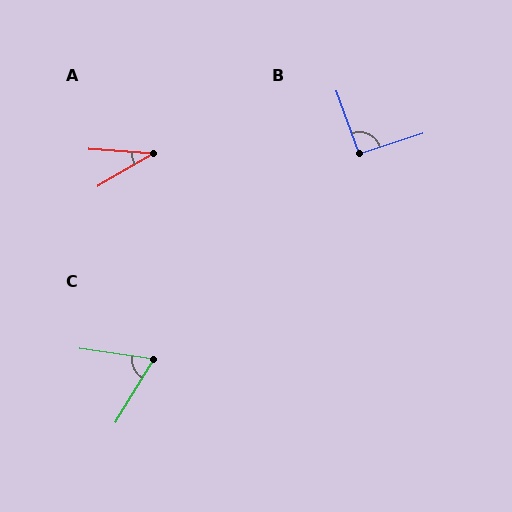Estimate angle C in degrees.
Approximately 67 degrees.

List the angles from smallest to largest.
A (35°), C (67°), B (92°).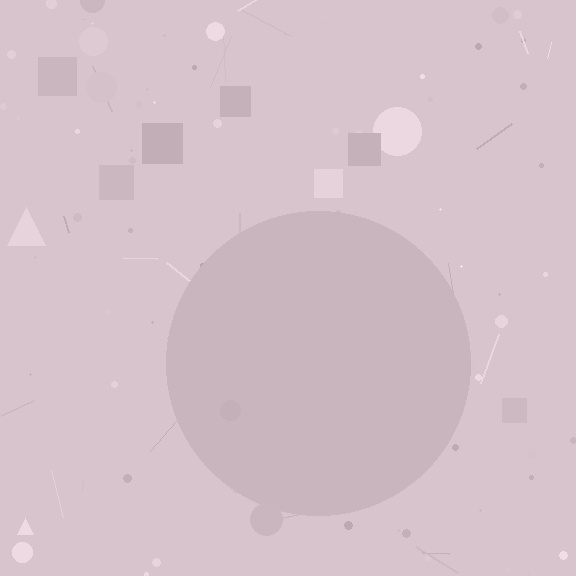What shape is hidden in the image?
A circle is hidden in the image.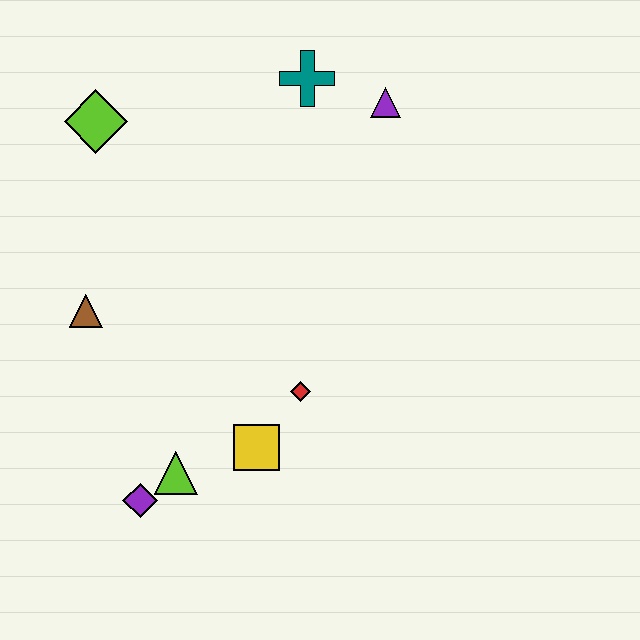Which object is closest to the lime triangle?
The purple diamond is closest to the lime triangle.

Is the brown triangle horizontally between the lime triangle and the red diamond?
No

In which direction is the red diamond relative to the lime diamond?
The red diamond is below the lime diamond.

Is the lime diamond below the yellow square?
No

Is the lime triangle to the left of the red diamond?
Yes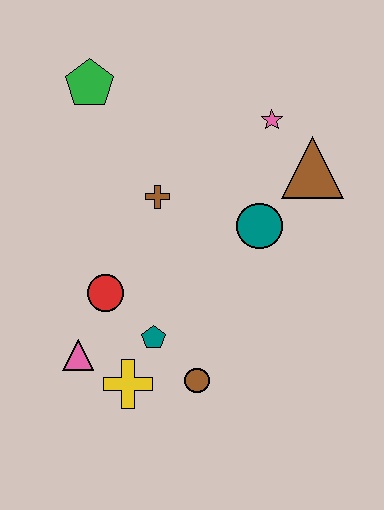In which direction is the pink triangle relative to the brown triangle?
The pink triangle is to the left of the brown triangle.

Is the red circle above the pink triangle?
Yes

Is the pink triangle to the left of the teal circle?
Yes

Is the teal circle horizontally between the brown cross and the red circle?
No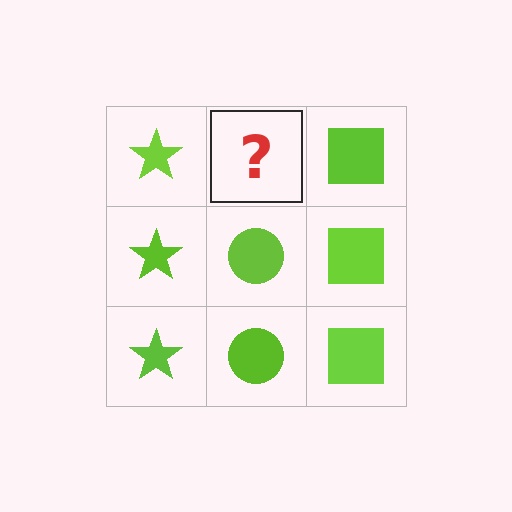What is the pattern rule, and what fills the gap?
The rule is that each column has a consistent shape. The gap should be filled with a lime circle.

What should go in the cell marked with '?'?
The missing cell should contain a lime circle.